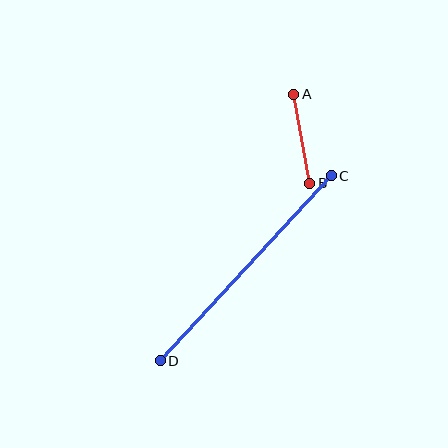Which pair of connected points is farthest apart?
Points C and D are farthest apart.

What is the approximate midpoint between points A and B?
The midpoint is at approximately (302, 139) pixels.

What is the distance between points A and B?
The distance is approximately 91 pixels.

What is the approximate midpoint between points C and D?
The midpoint is at approximately (246, 268) pixels.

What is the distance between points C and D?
The distance is approximately 252 pixels.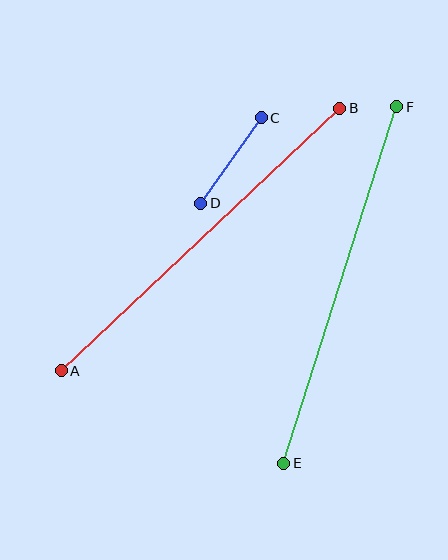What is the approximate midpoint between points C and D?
The midpoint is at approximately (231, 161) pixels.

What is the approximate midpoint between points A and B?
The midpoint is at approximately (200, 240) pixels.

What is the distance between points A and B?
The distance is approximately 382 pixels.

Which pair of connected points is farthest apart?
Points A and B are farthest apart.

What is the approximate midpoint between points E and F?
The midpoint is at approximately (340, 285) pixels.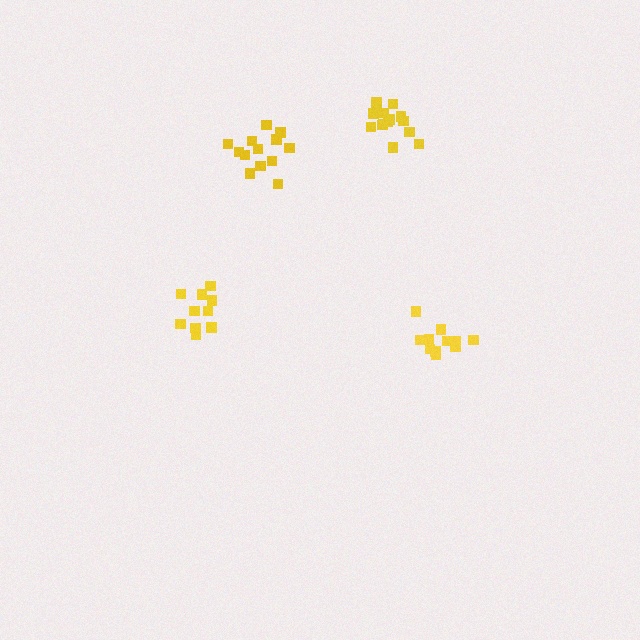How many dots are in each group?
Group 1: 10 dots, Group 2: 11 dots, Group 3: 13 dots, Group 4: 14 dots (48 total).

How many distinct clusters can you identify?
There are 4 distinct clusters.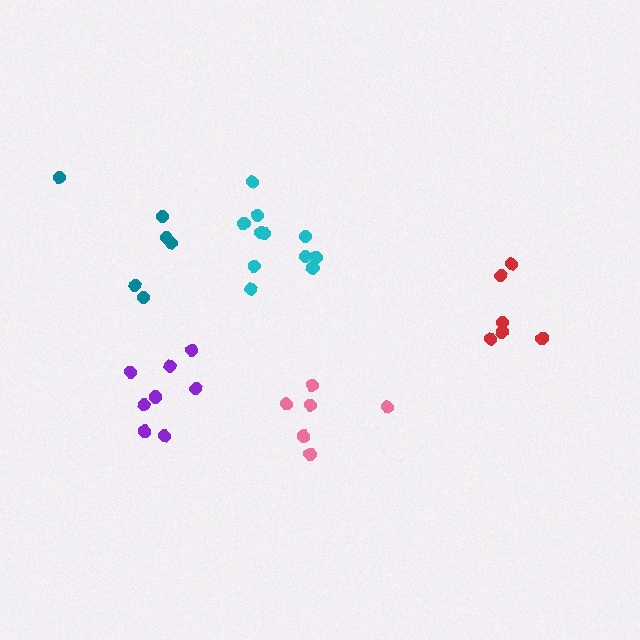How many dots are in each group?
Group 1: 11 dots, Group 2: 6 dots, Group 3: 6 dots, Group 4: 6 dots, Group 5: 8 dots (37 total).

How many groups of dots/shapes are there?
There are 5 groups.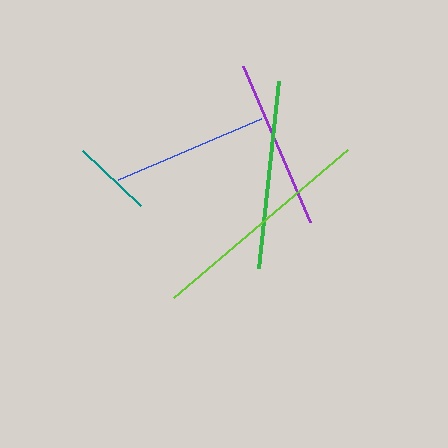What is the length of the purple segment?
The purple segment is approximately 170 pixels long.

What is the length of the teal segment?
The teal segment is approximately 79 pixels long.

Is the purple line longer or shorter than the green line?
The green line is longer than the purple line.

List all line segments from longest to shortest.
From longest to shortest: lime, green, purple, blue, teal.